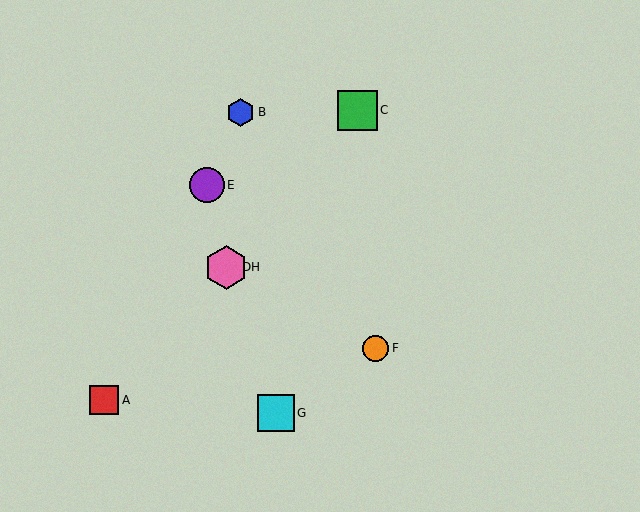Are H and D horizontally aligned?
Yes, both are at y≈267.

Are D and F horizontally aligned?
No, D is at y≈267 and F is at y≈348.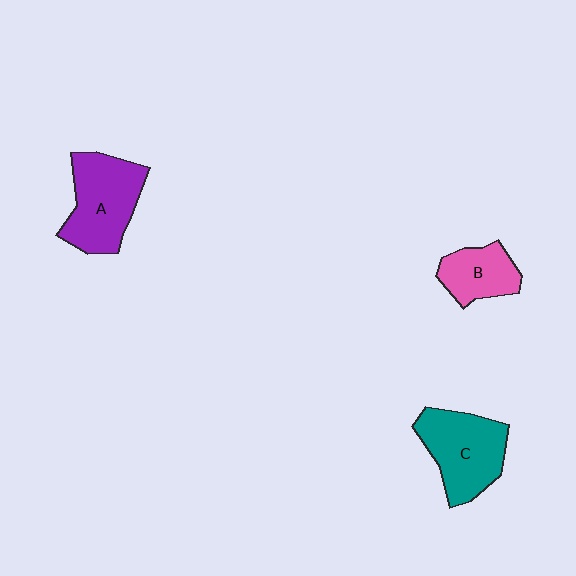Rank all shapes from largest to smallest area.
From largest to smallest: A (purple), C (teal), B (pink).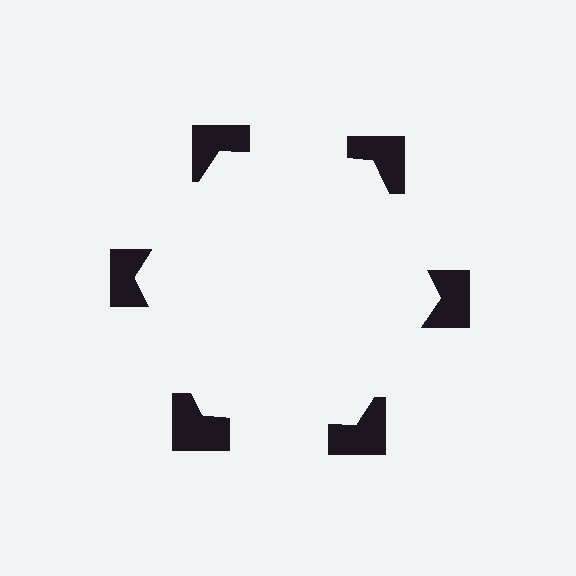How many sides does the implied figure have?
6 sides.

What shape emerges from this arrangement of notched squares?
An illusory hexagon — its edges are inferred from the aligned wedge cuts in the notched squares, not physically drawn.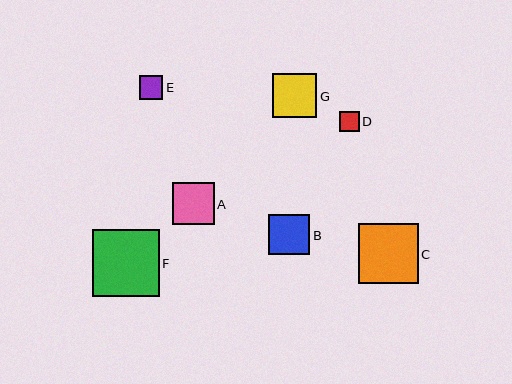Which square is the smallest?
Square D is the smallest with a size of approximately 20 pixels.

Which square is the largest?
Square F is the largest with a size of approximately 67 pixels.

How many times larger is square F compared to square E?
Square F is approximately 2.8 times the size of square E.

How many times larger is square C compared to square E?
Square C is approximately 2.5 times the size of square E.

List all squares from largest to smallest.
From largest to smallest: F, C, G, A, B, E, D.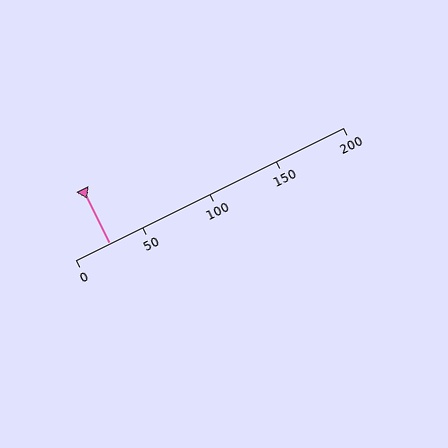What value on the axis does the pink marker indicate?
The marker indicates approximately 25.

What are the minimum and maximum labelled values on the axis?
The axis runs from 0 to 200.